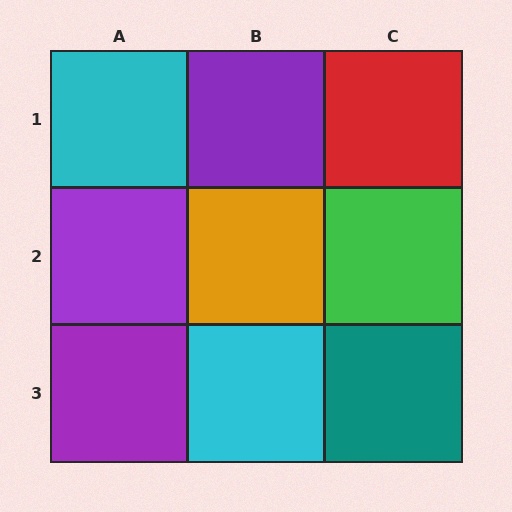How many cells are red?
1 cell is red.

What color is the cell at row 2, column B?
Orange.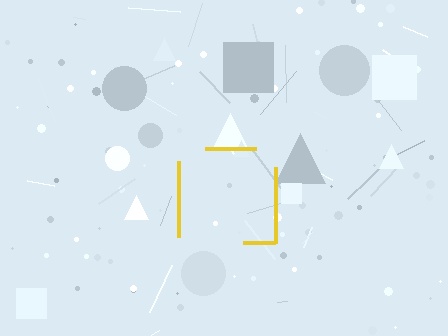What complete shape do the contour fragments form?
The contour fragments form a square.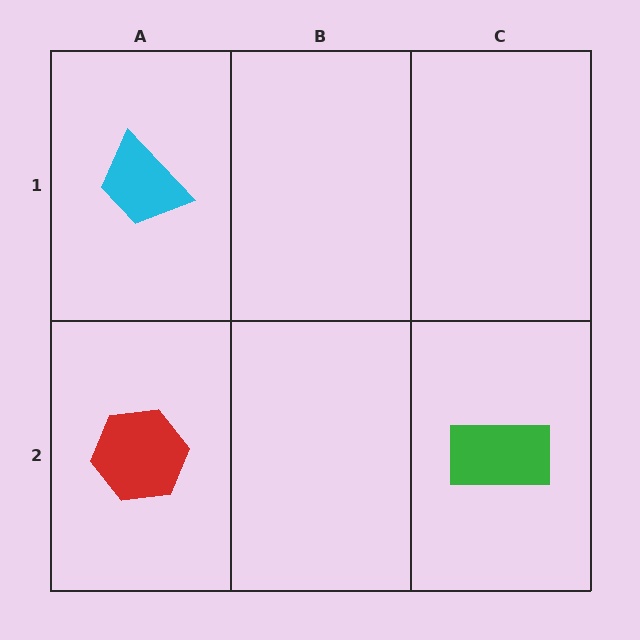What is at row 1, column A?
A cyan trapezoid.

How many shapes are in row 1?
1 shape.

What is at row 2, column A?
A red hexagon.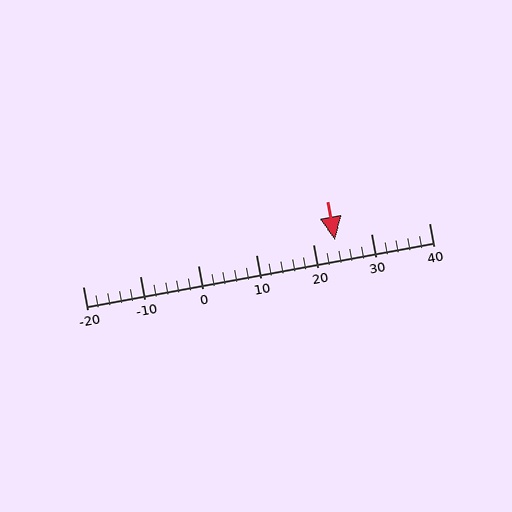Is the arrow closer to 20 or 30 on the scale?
The arrow is closer to 20.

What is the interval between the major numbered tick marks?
The major tick marks are spaced 10 units apart.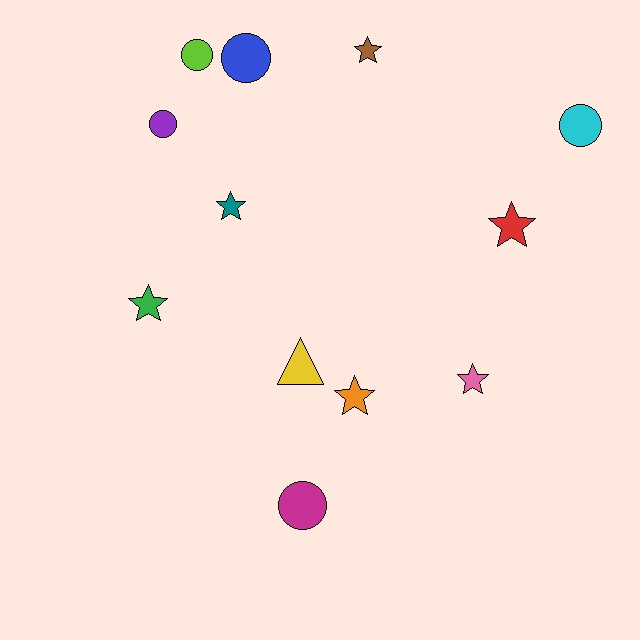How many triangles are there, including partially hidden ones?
There is 1 triangle.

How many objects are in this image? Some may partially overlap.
There are 12 objects.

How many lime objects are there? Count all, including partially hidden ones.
There is 1 lime object.